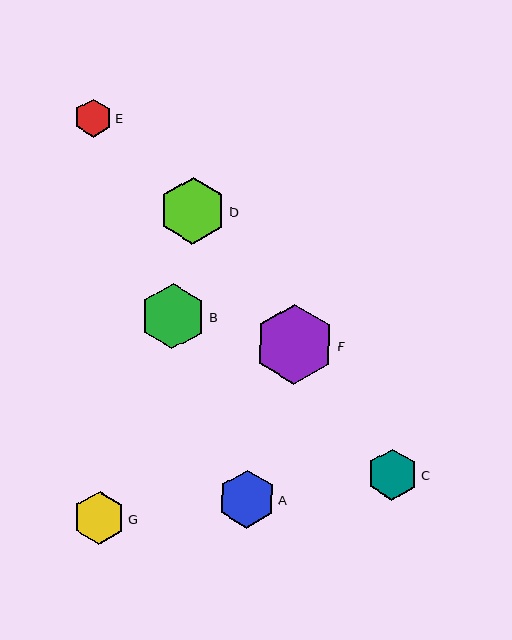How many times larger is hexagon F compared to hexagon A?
Hexagon F is approximately 1.4 times the size of hexagon A.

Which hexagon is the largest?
Hexagon F is the largest with a size of approximately 80 pixels.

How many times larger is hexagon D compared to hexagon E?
Hexagon D is approximately 1.8 times the size of hexagon E.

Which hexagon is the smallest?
Hexagon E is the smallest with a size of approximately 38 pixels.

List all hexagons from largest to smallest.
From largest to smallest: F, D, B, A, G, C, E.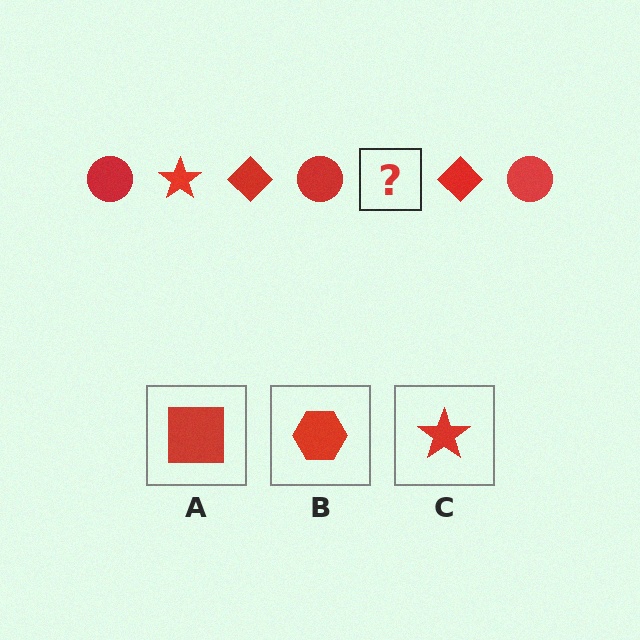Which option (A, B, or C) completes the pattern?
C.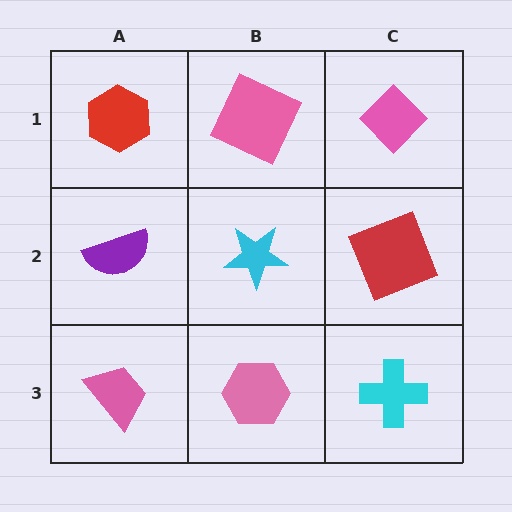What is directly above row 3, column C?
A red square.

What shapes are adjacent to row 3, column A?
A purple semicircle (row 2, column A), a pink hexagon (row 3, column B).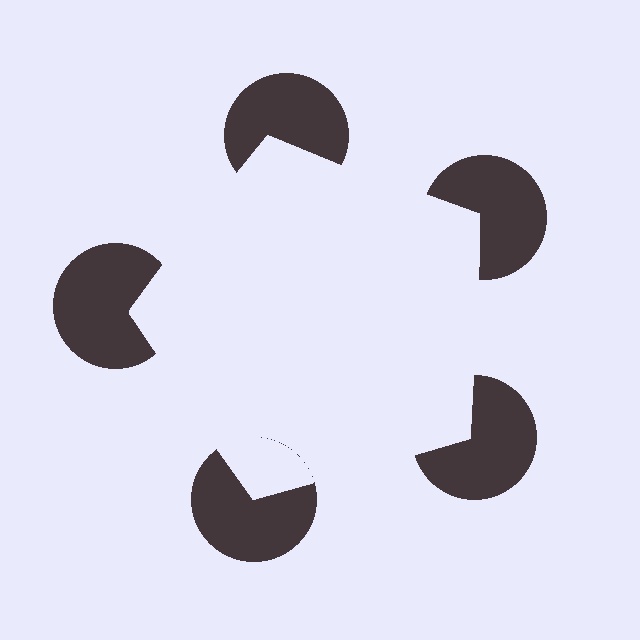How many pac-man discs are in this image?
There are 5 — one at each vertex of the illusory pentagon.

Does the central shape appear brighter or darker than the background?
It typically appears slightly brighter than the background, even though no actual brightness change is drawn.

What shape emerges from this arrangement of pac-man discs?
An illusory pentagon — its edges are inferred from the aligned wedge cuts in the pac-man discs, not physically drawn.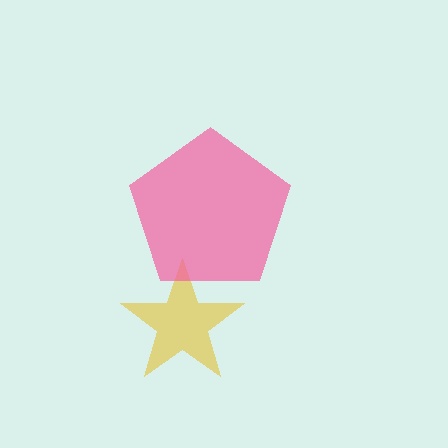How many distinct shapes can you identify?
There are 2 distinct shapes: a yellow star, a pink pentagon.